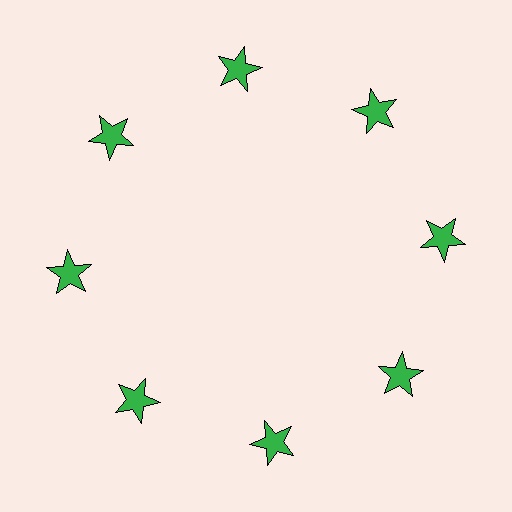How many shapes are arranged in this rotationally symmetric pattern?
There are 8 shapes, arranged in 8 groups of 1.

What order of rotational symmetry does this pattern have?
This pattern has 8-fold rotational symmetry.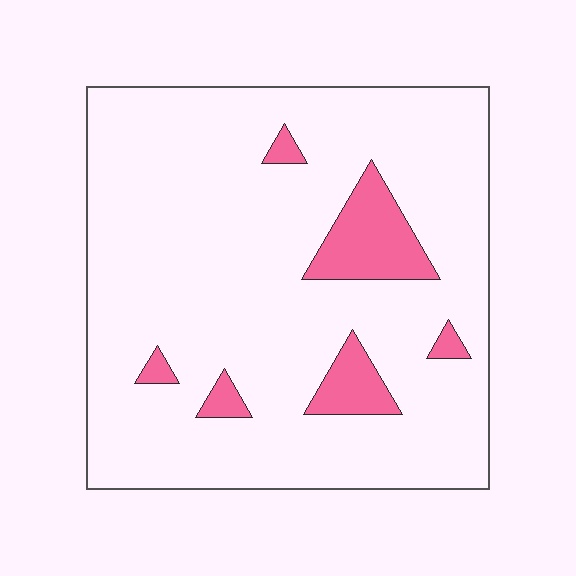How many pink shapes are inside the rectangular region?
6.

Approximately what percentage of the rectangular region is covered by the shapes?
Approximately 10%.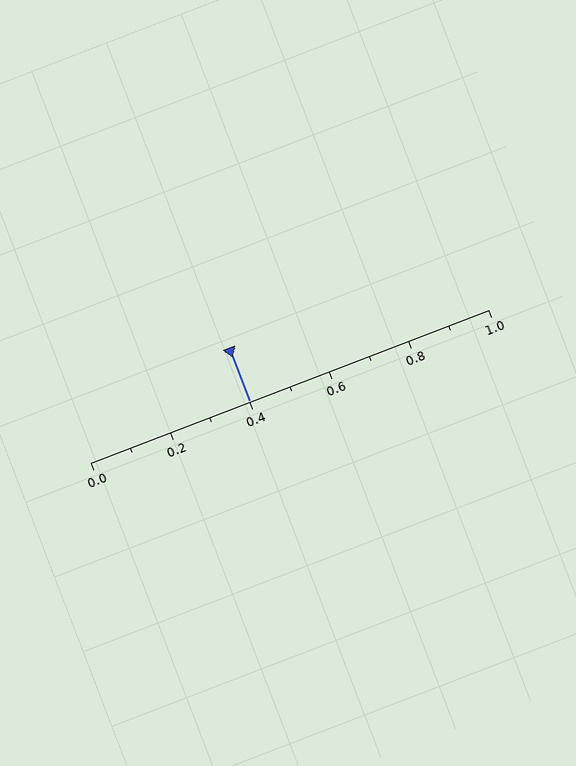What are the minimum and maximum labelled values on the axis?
The axis runs from 0.0 to 1.0.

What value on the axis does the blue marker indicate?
The marker indicates approximately 0.4.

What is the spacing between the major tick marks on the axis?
The major ticks are spaced 0.2 apart.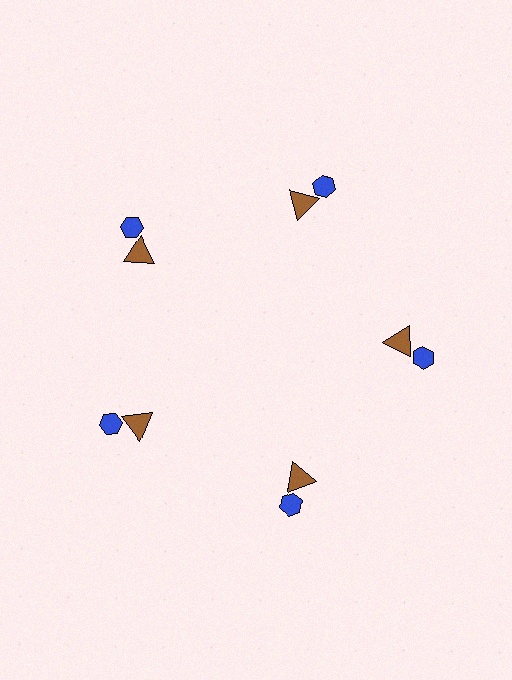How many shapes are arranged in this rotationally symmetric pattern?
There are 10 shapes, arranged in 5 groups of 2.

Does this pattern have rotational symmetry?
Yes, this pattern has 5-fold rotational symmetry. It looks the same after rotating 72 degrees around the center.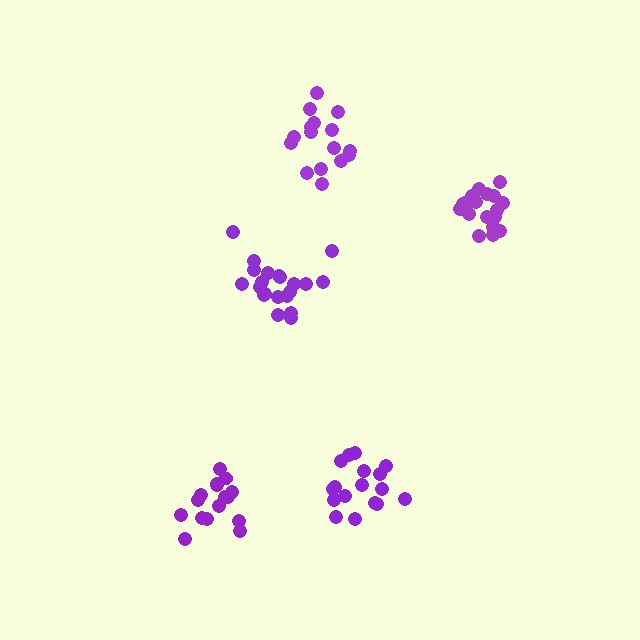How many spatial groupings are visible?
There are 5 spatial groupings.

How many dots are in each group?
Group 1: 17 dots, Group 2: 16 dots, Group 3: 21 dots, Group 4: 19 dots, Group 5: 16 dots (89 total).